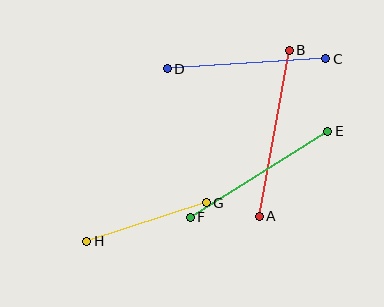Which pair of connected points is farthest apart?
Points A and B are farthest apart.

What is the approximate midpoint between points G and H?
The midpoint is at approximately (146, 222) pixels.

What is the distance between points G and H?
The distance is approximately 126 pixels.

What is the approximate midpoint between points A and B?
The midpoint is at approximately (274, 133) pixels.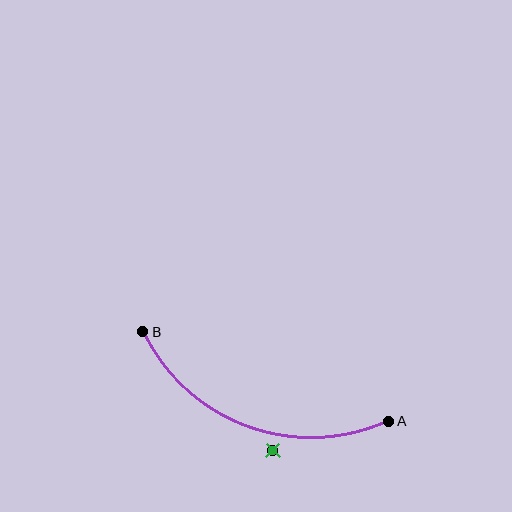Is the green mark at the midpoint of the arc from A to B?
No — the green mark does not lie on the arc at all. It sits slightly outside the curve.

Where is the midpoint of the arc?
The arc midpoint is the point on the curve farthest from the straight line joining A and B. It sits below that line.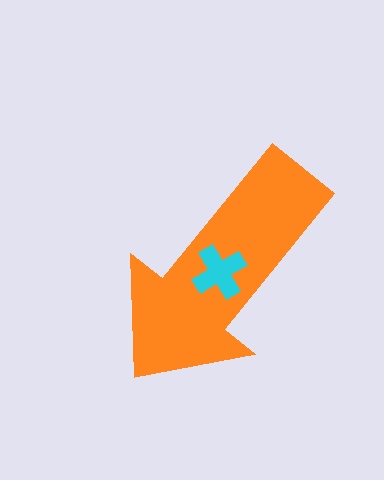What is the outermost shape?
The orange arrow.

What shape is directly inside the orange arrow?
The cyan cross.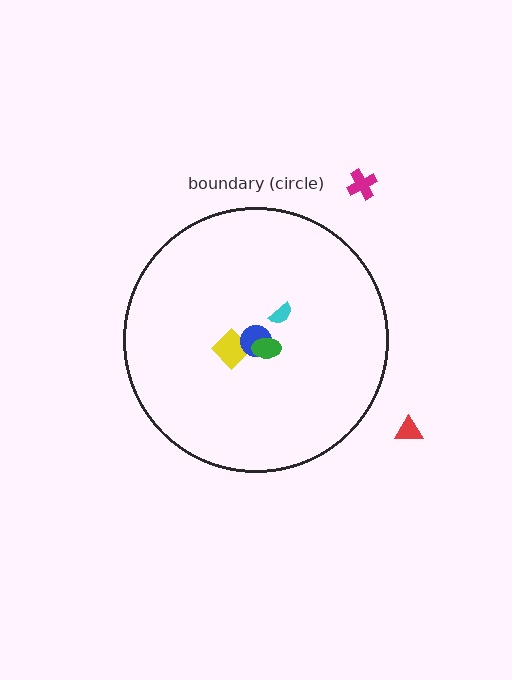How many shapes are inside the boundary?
4 inside, 2 outside.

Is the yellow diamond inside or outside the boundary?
Inside.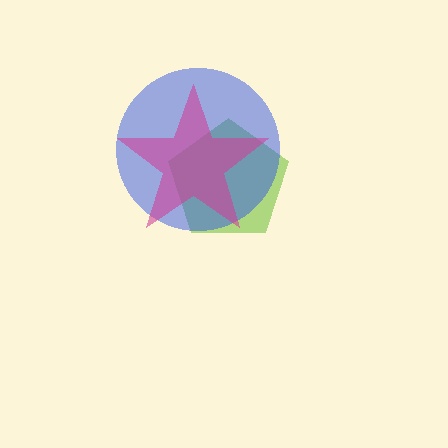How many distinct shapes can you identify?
There are 3 distinct shapes: a lime pentagon, a blue circle, a magenta star.